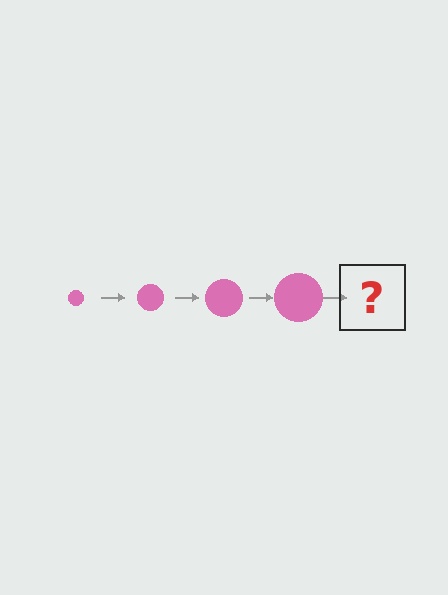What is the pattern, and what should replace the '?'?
The pattern is that the circle gets progressively larger each step. The '?' should be a pink circle, larger than the previous one.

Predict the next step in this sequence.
The next step is a pink circle, larger than the previous one.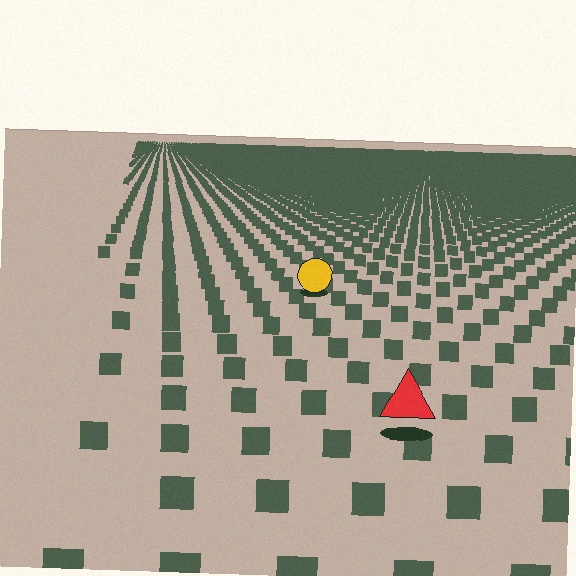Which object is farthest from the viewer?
The yellow circle is farthest from the viewer. It appears smaller and the ground texture around it is denser.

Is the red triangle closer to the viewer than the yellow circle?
Yes. The red triangle is closer — you can tell from the texture gradient: the ground texture is coarser near it.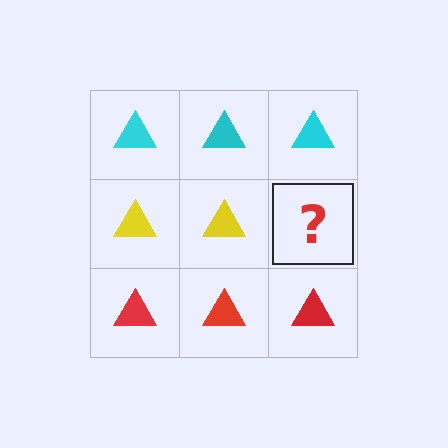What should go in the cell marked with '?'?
The missing cell should contain a yellow triangle.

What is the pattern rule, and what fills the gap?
The rule is that each row has a consistent color. The gap should be filled with a yellow triangle.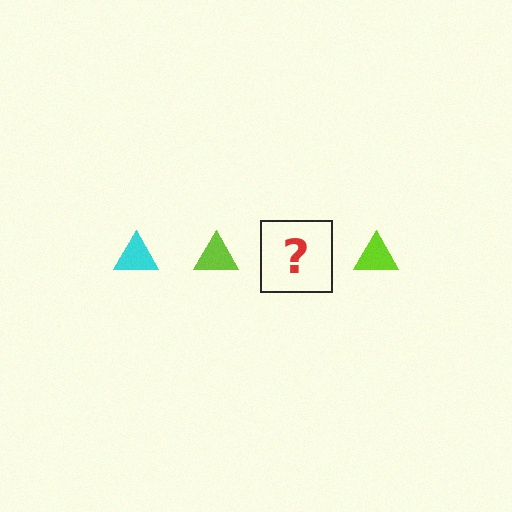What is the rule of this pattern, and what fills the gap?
The rule is that the pattern cycles through cyan, lime triangles. The gap should be filled with a cyan triangle.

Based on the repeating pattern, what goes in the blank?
The blank should be a cyan triangle.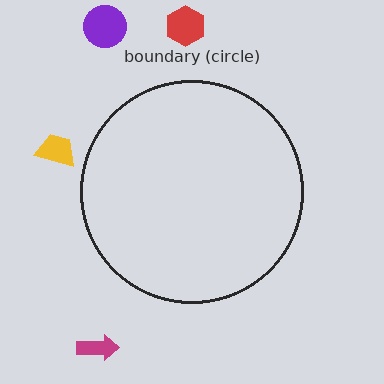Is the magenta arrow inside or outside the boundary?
Outside.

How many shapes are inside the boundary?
0 inside, 4 outside.